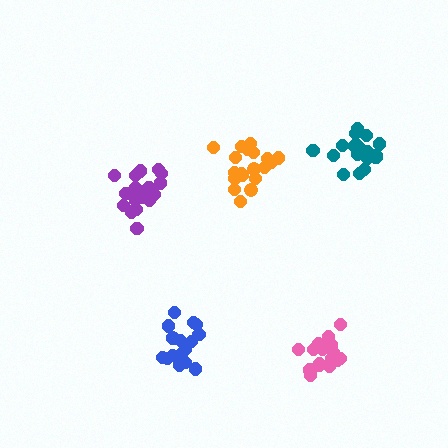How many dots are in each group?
Group 1: 21 dots, Group 2: 19 dots, Group 3: 21 dots, Group 4: 21 dots, Group 5: 18 dots (100 total).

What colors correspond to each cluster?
The clusters are colored: orange, blue, purple, pink, teal.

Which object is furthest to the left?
The purple cluster is leftmost.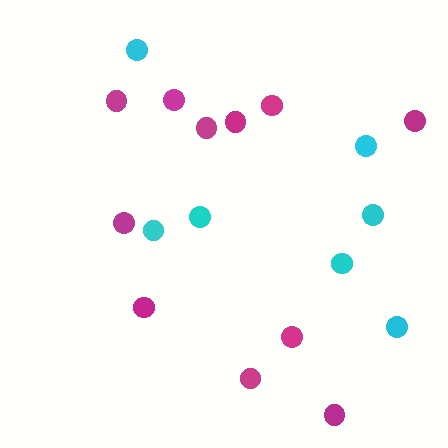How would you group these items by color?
There are 2 groups: one group of magenta circles (11) and one group of cyan circles (7).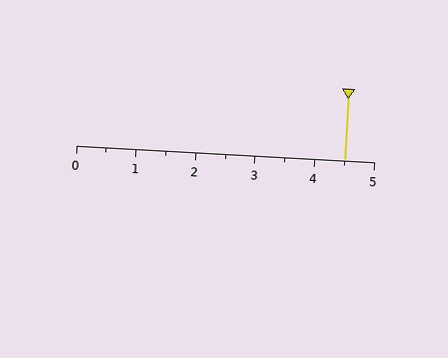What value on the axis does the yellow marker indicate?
The marker indicates approximately 4.5.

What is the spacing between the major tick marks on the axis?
The major ticks are spaced 1 apart.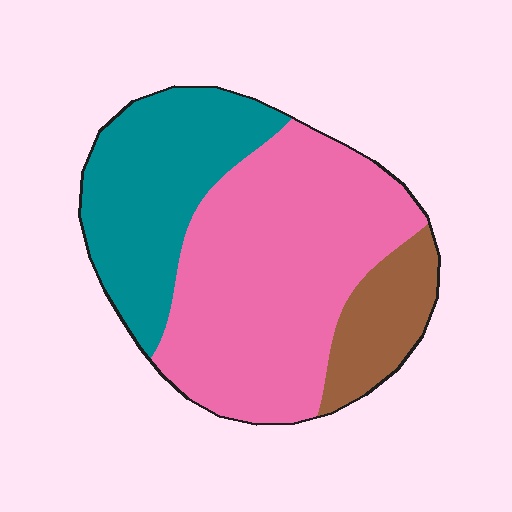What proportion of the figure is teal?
Teal takes up about one third (1/3) of the figure.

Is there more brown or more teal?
Teal.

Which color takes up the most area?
Pink, at roughly 55%.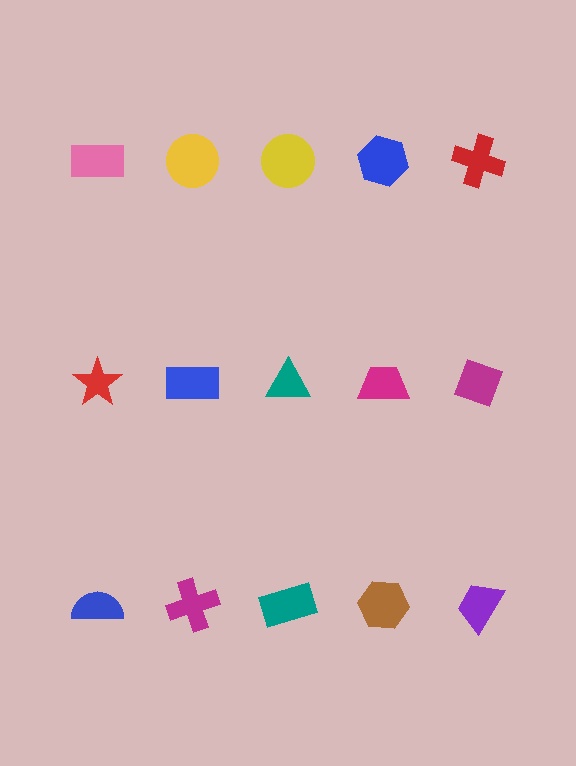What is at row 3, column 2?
A magenta cross.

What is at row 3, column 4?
A brown hexagon.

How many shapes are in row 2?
5 shapes.